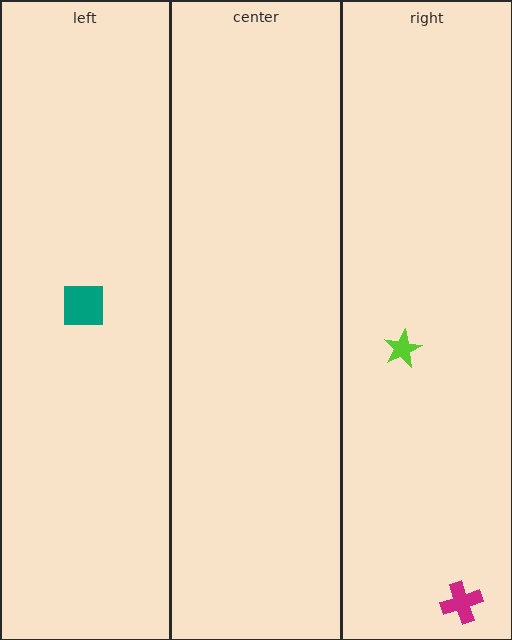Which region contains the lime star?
The right region.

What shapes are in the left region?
The teal square.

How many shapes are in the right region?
2.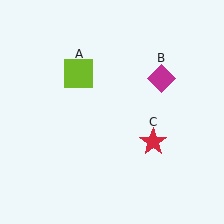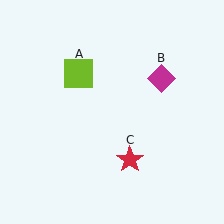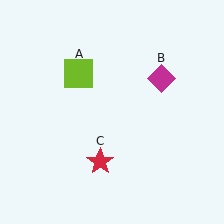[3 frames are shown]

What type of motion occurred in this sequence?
The red star (object C) rotated clockwise around the center of the scene.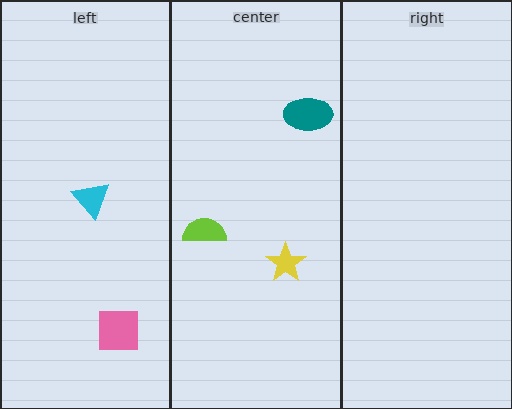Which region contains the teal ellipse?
The center region.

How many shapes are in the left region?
2.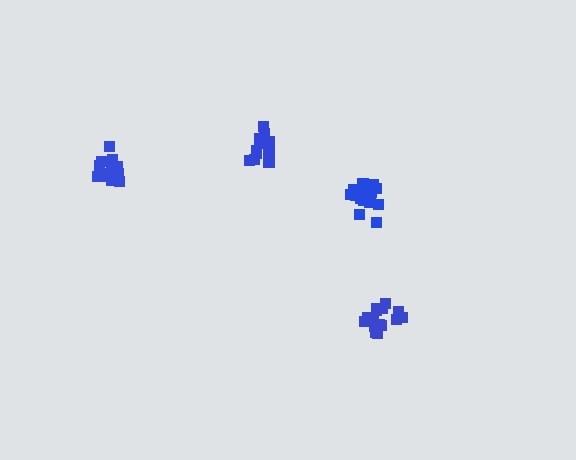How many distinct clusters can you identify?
There are 4 distinct clusters.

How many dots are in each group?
Group 1: 16 dots, Group 2: 16 dots, Group 3: 15 dots, Group 4: 14 dots (61 total).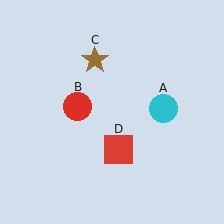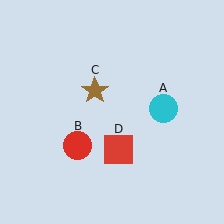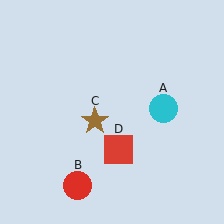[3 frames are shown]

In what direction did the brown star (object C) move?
The brown star (object C) moved down.